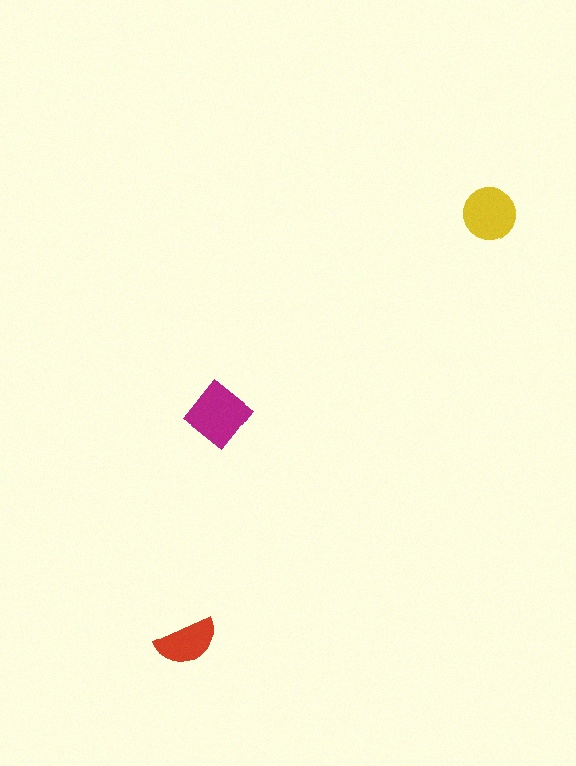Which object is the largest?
The magenta diamond.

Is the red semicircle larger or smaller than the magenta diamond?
Smaller.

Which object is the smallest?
The red semicircle.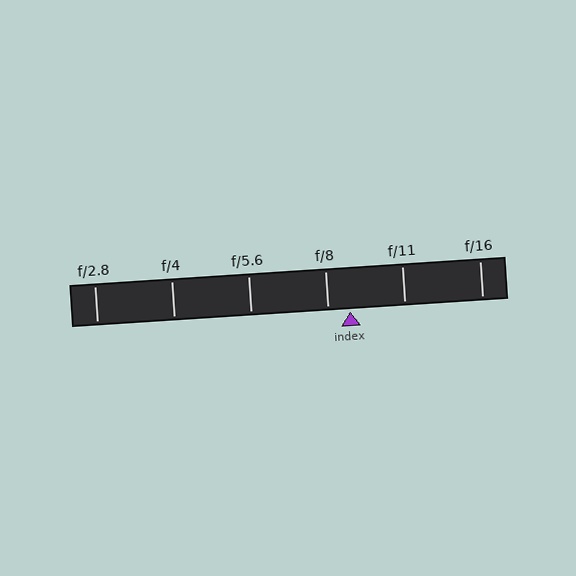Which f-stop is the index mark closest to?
The index mark is closest to f/8.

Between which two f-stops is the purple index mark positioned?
The index mark is between f/8 and f/11.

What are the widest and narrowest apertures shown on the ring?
The widest aperture shown is f/2.8 and the narrowest is f/16.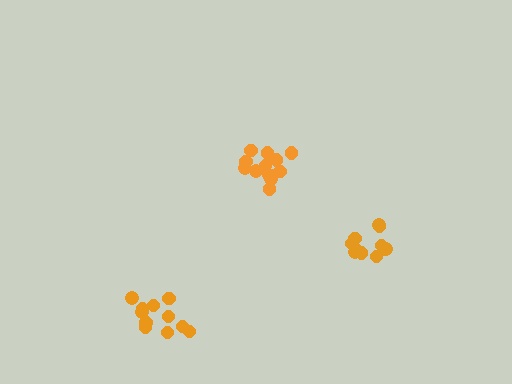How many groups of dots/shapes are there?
There are 3 groups.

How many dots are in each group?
Group 1: 11 dots, Group 2: 14 dots, Group 3: 11 dots (36 total).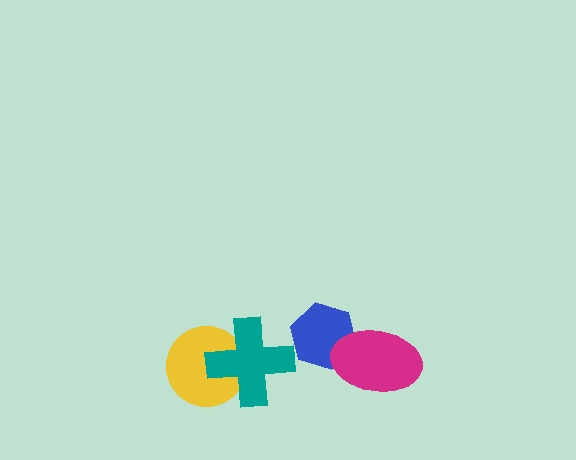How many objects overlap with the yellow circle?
1 object overlaps with the yellow circle.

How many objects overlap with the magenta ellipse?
1 object overlaps with the magenta ellipse.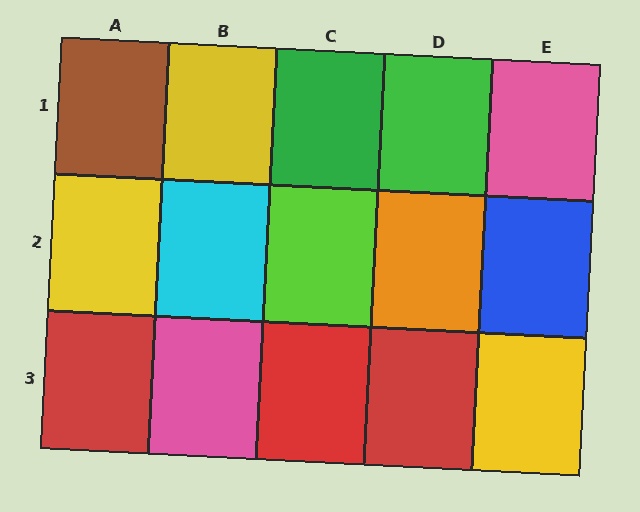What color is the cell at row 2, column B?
Cyan.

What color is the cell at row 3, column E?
Yellow.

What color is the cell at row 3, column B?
Pink.